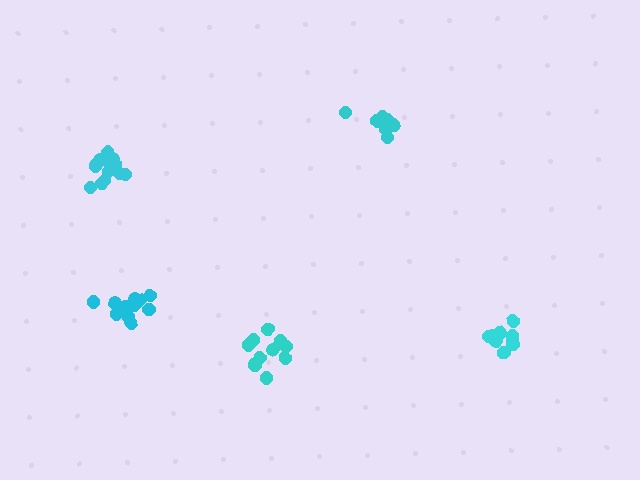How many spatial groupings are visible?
There are 5 spatial groupings.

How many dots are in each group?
Group 1: 13 dots, Group 2: 11 dots, Group 3: 12 dots, Group 4: 9 dots, Group 5: 12 dots (57 total).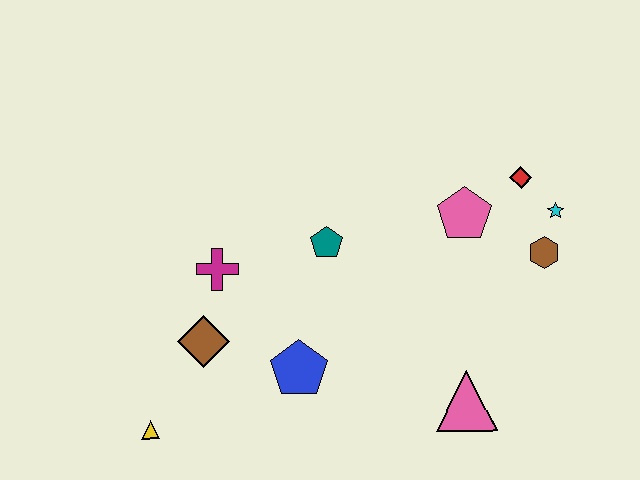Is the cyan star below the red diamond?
Yes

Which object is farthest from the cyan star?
The yellow triangle is farthest from the cyan star.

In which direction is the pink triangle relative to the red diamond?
The pink triangle is below the red diamond.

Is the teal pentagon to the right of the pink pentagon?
No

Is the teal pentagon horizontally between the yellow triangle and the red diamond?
Yes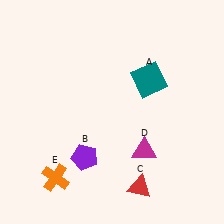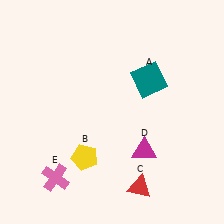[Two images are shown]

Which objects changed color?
B changed from purple to yellow. E changed from orange to pink.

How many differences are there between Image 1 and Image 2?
There are 2 differences between the two images.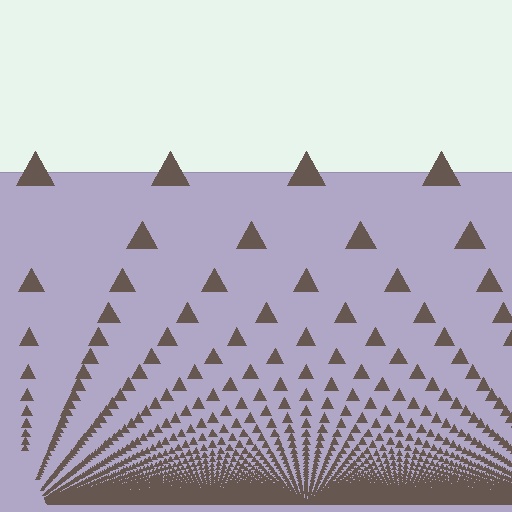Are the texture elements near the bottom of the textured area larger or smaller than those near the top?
Smaller. The gradient is inverted — elements near the bottom are smaller and denser.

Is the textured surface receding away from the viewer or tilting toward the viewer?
The surface appears to tilt toward the viewer. Texture elements get larger and sparser toward the top.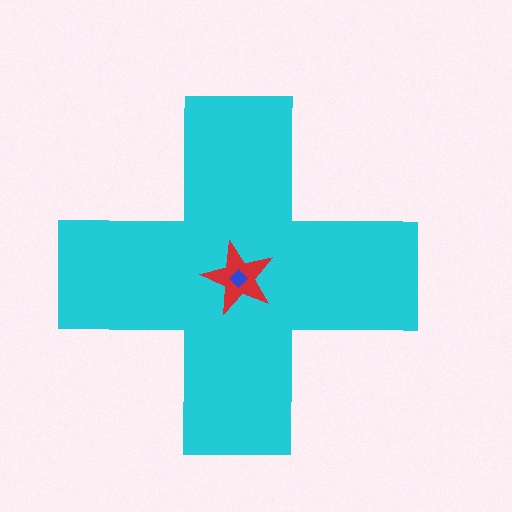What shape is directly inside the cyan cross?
The red star.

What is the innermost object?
The blue diamond.